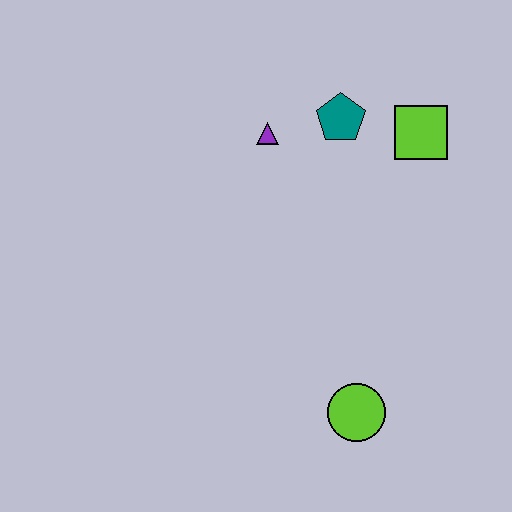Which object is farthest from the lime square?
The lime circle is farthest from the lime square.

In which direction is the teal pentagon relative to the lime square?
The teal pentagon is to the left of the lime square.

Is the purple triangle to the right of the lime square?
No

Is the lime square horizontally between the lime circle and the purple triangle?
No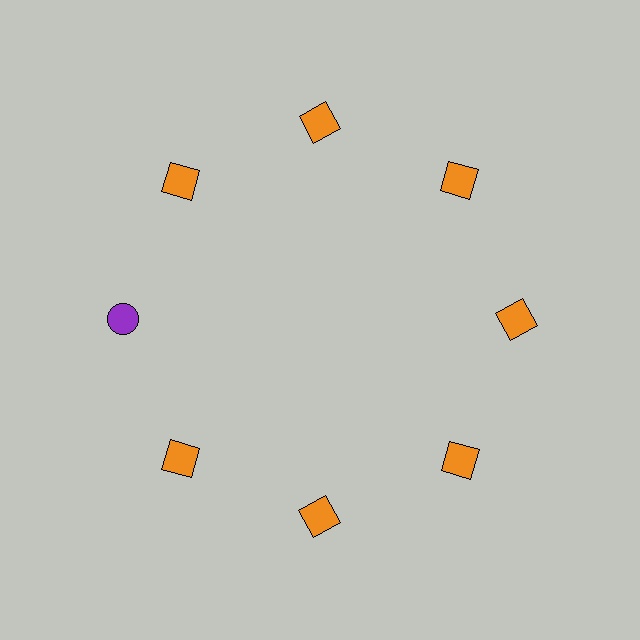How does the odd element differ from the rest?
It differs in both color (purple instead of orange) and shape (circle instead of square).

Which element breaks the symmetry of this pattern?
The purple circle at roughly the 9 o'clock position breaks the symmetry. All other shapes are orange squares.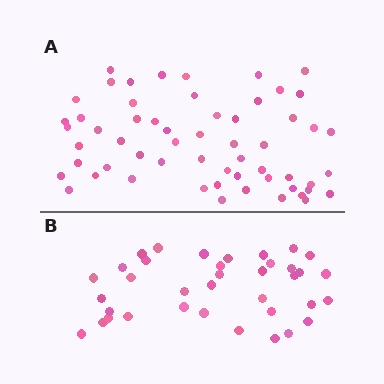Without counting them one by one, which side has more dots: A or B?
Region A (the top region) has more dots.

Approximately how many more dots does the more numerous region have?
Region A has approximately 20 more dots than region B.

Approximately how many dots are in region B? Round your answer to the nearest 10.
About 40 dots. (The exact count is 37, which rounds to 40.)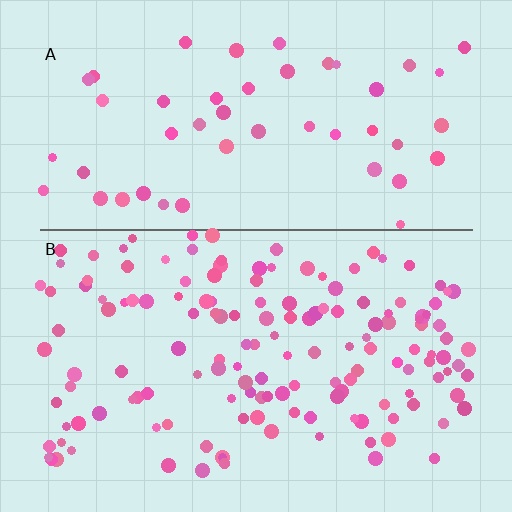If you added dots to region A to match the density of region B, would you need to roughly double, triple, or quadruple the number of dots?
Approximately triple.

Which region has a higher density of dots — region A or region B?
B (the bottom).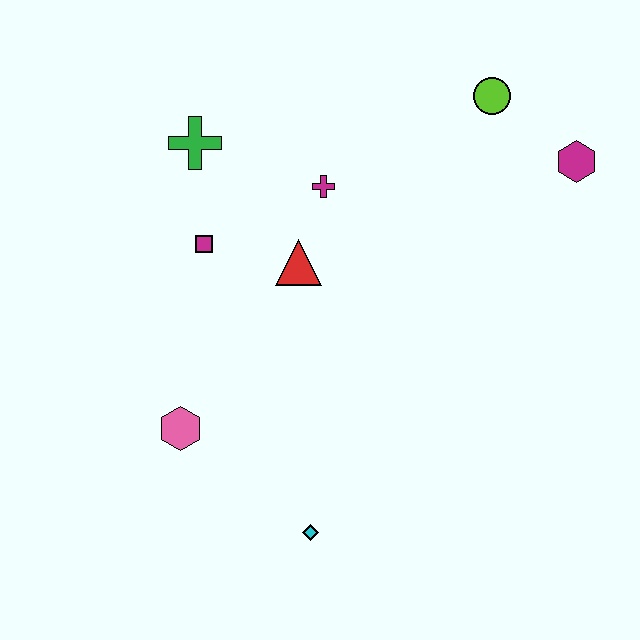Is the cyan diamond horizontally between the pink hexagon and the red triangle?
No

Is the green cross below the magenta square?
No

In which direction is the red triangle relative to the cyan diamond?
The red triangle is above the cyan diamond.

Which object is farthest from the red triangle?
The magenta hexagon is farthest from the red triangle.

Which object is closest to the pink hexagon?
The cyan diamond is closest to the pink hexagon.